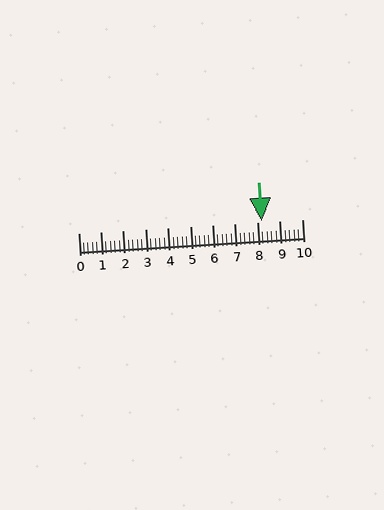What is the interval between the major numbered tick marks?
The major tick marks are spaced 1 units apart.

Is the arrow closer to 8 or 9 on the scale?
The arrow is closer to 8.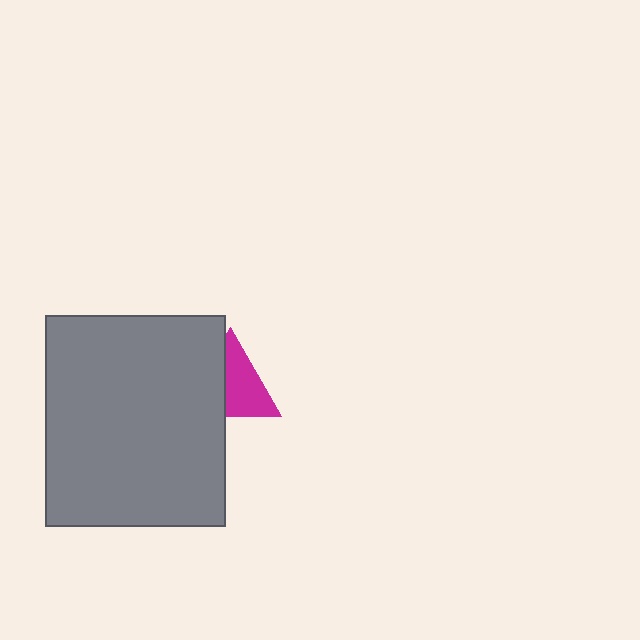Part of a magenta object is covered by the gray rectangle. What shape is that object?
It is a triangle.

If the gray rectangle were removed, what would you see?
You would see the complete magenta triangle.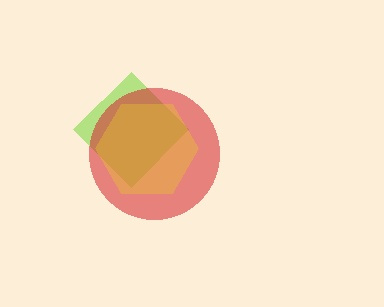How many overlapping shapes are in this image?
There are 3 overlapping shapes in the image.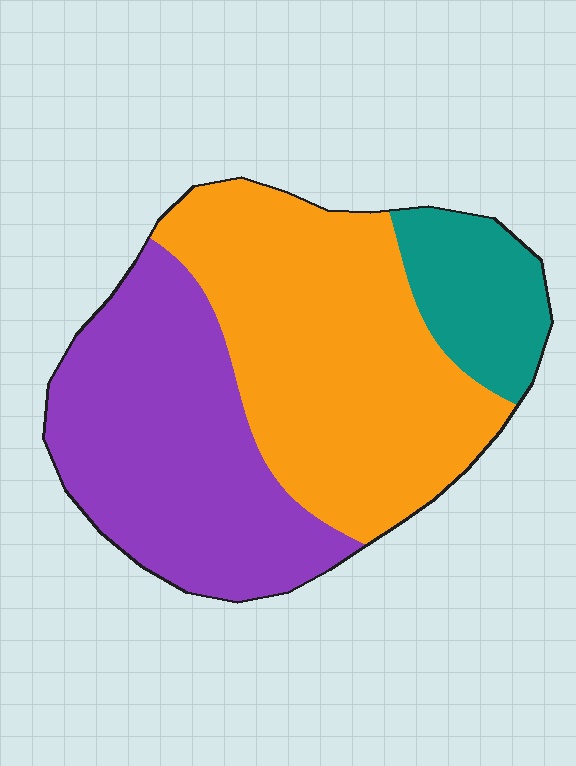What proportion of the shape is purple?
Purple covers about 40% of the shape.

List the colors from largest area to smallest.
From largest to smallest: orange, purple, teal.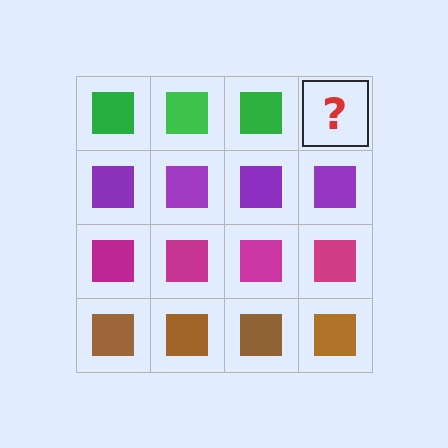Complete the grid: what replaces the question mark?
The question mark should be replaced with a green square.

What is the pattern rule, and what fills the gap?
The rule is that each row has a consistent color. The gap should be filled with a green square.